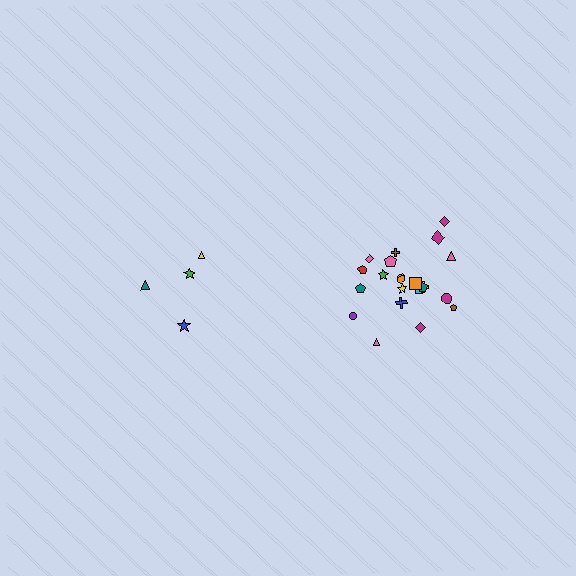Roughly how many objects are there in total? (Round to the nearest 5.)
Roughly 25 objects in total.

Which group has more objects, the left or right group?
The right group.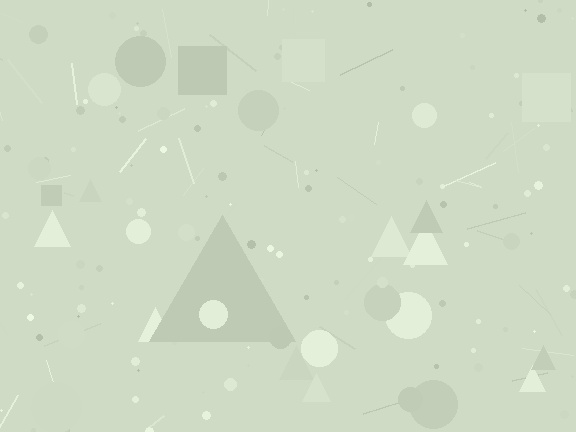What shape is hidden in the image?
A triangle is hidden in the image.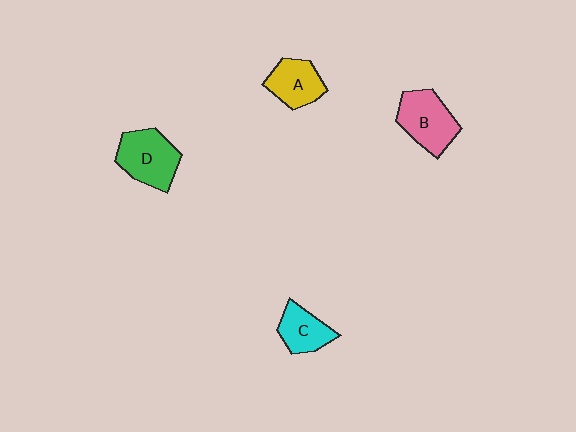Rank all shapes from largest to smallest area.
From largest to smallest: D (green), B (pink), A (yellow), C (cyan).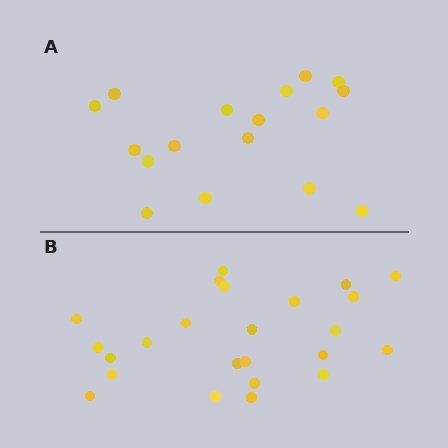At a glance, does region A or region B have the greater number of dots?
Region B (the bottom region) has more dots.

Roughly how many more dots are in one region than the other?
Region B has roughly 8 or so more dots than region A.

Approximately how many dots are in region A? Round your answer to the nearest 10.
About 20 dots. (The exact count is 17, which rounds to 20.)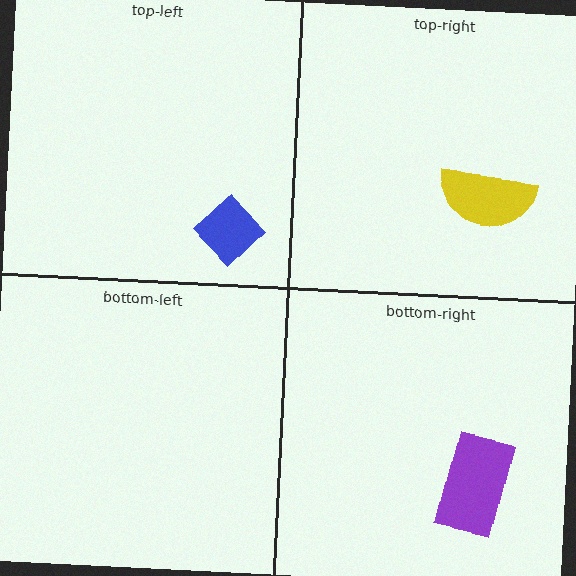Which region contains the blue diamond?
The top-left region.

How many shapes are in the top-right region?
1.